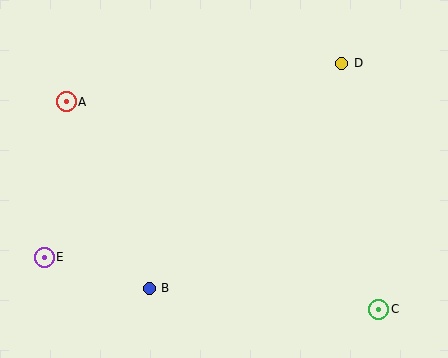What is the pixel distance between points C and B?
The distance between C and B is 231 pixels.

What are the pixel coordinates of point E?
Point E is at (44, 257).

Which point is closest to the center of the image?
Point B at (149, 288) is closest to the center.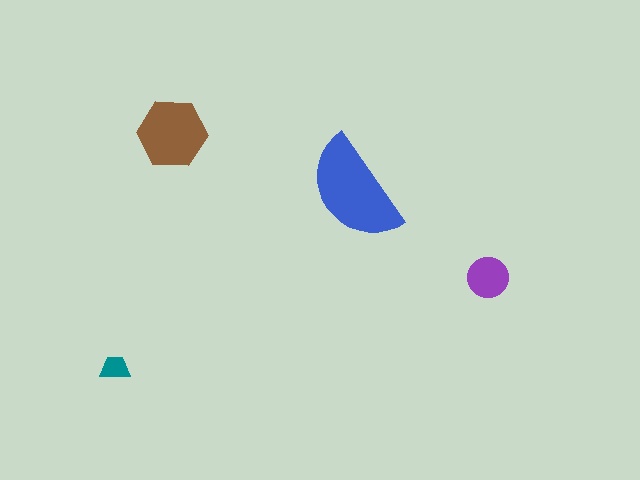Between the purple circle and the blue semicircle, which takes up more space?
The blue semicircle.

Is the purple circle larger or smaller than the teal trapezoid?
Larger.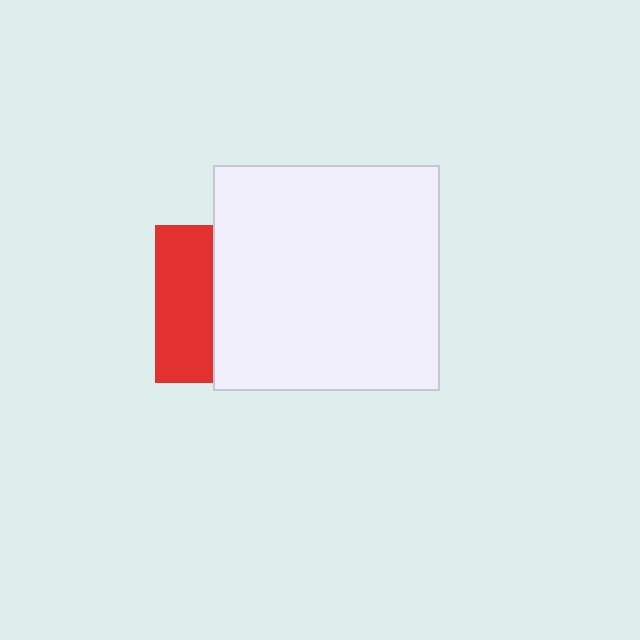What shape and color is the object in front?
The object in front is a white square.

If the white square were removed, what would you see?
You would see the complete red square.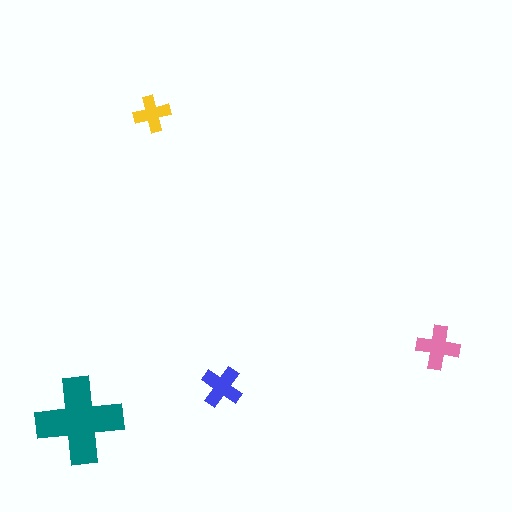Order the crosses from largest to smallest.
the teal one, the pink one, the blue one, the yellow one.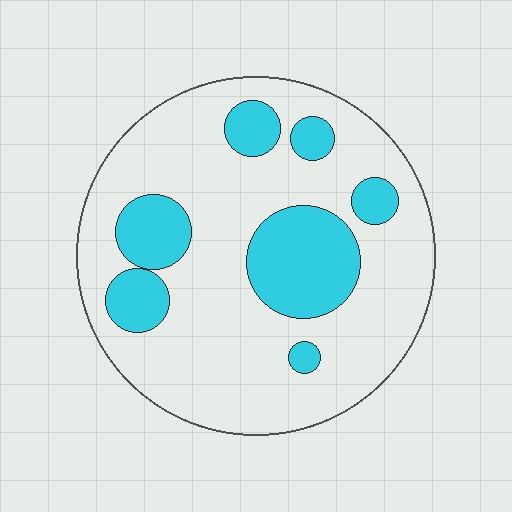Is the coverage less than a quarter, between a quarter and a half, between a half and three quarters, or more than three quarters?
Less than a quarter.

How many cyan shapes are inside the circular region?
7.